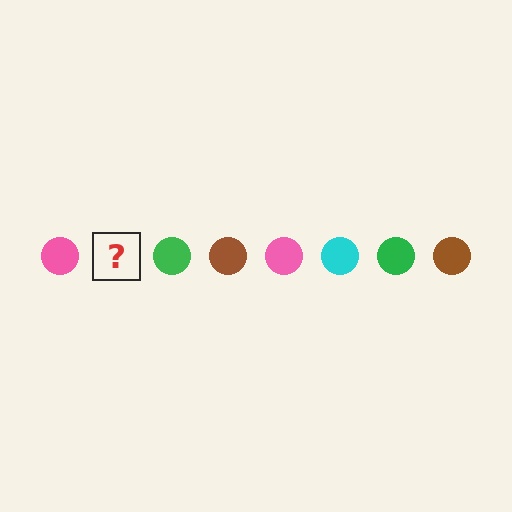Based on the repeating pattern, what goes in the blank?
The blank should be a cyan circle.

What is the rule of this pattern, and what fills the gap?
The rule is that the pattern cycles through pink, cyan, green, brown circles. The gap should be filled with a cyan circle.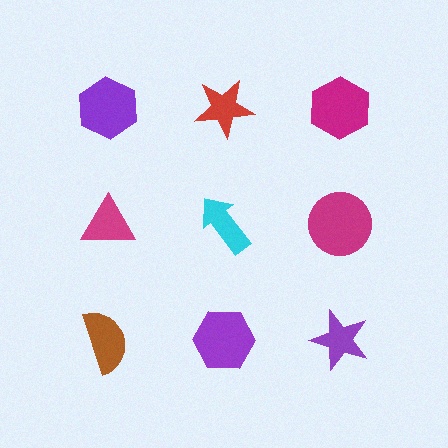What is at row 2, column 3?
A magenta circle.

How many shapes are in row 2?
3 shapes.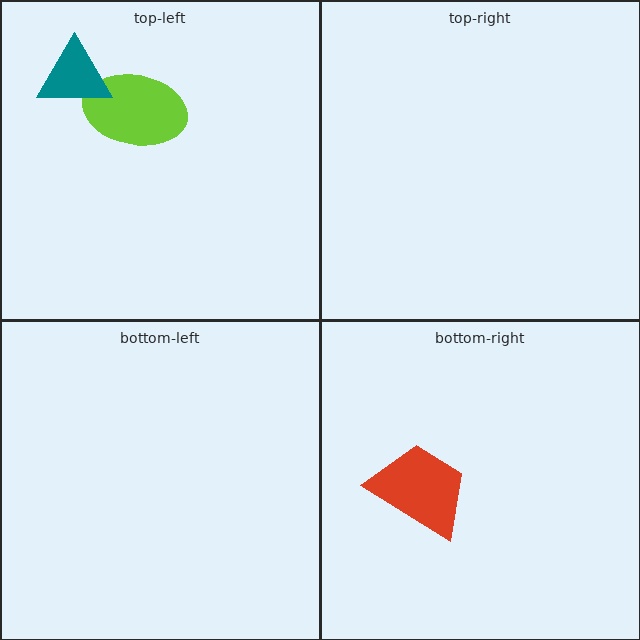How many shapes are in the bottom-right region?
1.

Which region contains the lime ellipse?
The top-left region.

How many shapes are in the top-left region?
2.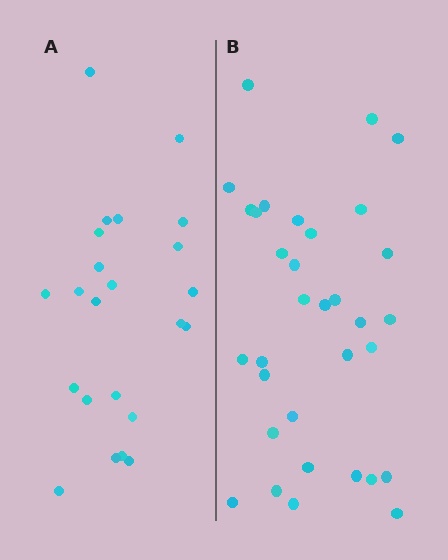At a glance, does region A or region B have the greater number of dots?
Region B (the right region) has more dots.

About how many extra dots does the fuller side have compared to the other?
Region B has roughly 10 or so more dots than region A.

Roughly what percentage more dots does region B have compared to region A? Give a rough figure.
About 45% more.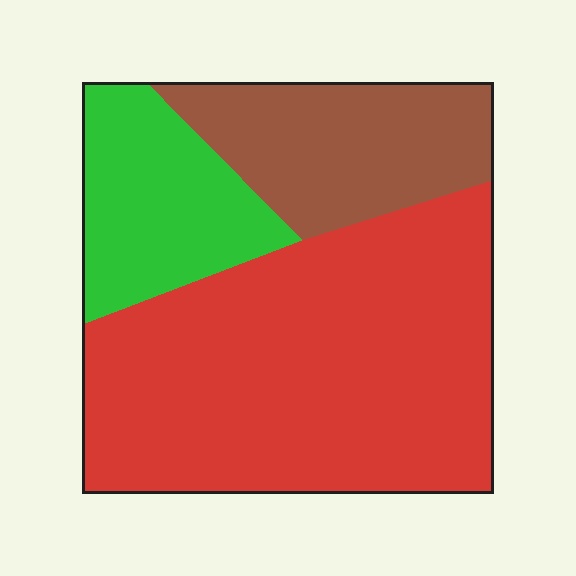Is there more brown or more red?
Red.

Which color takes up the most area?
Red, at roughly 60%.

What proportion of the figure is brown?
Brown takes up about one fifth (1/5) of the figure.